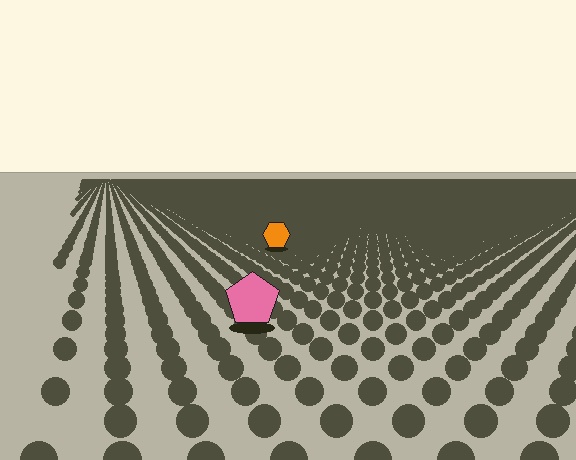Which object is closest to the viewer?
The pink pentagon is closest. The texture marks near it are larger and more spread out.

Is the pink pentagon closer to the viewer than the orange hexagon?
Yes. The pink pentagon is closer — you can tell from the texture gradient: the ground texture is coarser near it.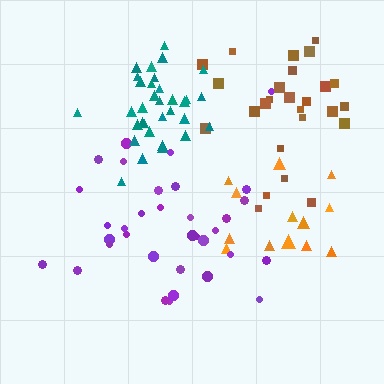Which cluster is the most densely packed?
Teal.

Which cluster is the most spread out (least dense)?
Purple.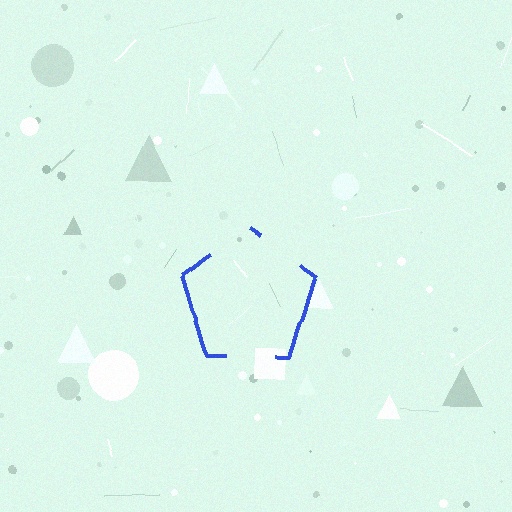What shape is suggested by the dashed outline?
The dashed outline suggests a pentagon.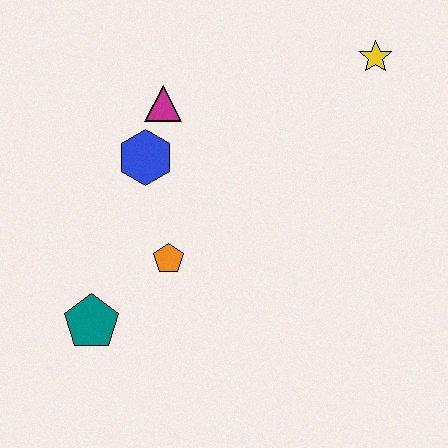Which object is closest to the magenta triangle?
The blue hexagon is closest to the magenta triangle.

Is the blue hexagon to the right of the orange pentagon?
No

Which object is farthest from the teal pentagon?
The yellow star is farthest from the teal pentagon.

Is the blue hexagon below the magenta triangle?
Yes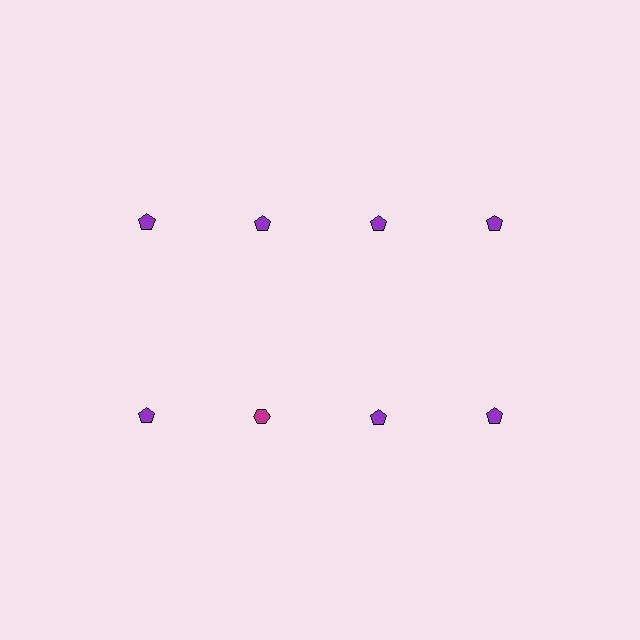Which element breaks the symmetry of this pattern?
The magenta hexagon in the second row, second from left column breaks the symmetry. All other shapes are purple pentagons.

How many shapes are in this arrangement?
There are 8 shapes arranged in a grid pattern.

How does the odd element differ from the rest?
It differs in both color (magenta instead of purple) and shape (hexagon instead of pentagon).